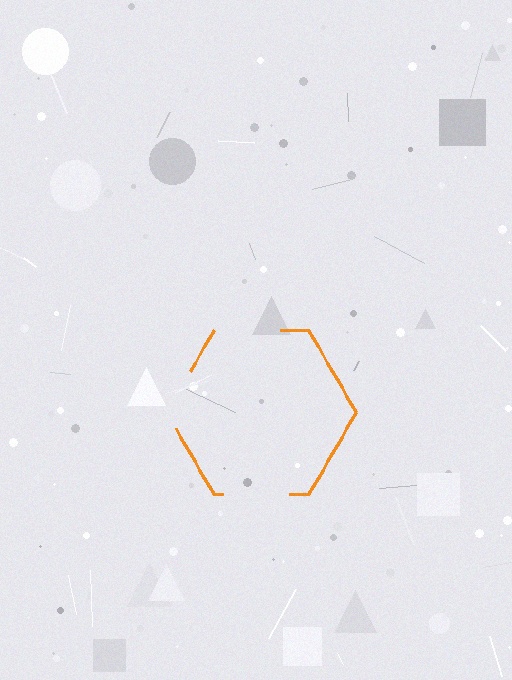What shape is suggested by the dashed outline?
The dashed outline suggests a hexagon.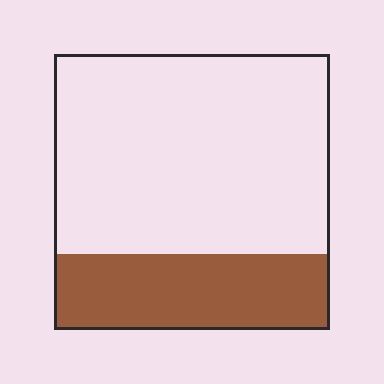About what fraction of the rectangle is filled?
About one quarter (1/4).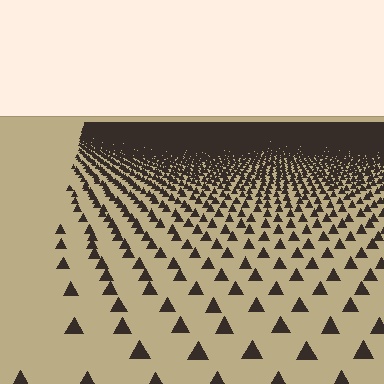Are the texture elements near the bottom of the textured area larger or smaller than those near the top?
Larger. Near the bottom, elements are closer to the viewer and appear at a bigger on-screen size.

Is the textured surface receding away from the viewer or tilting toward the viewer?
The surface is receding away from the viewer. Texture elements get smaller and denser toward the top.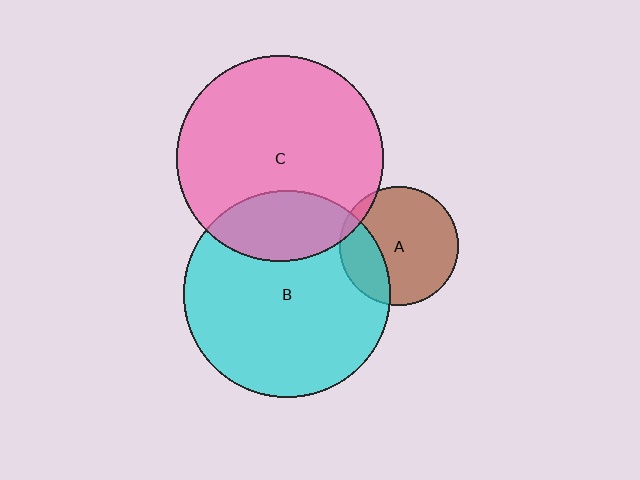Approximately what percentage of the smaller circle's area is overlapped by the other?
Approximately 25%.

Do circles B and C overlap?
Yes.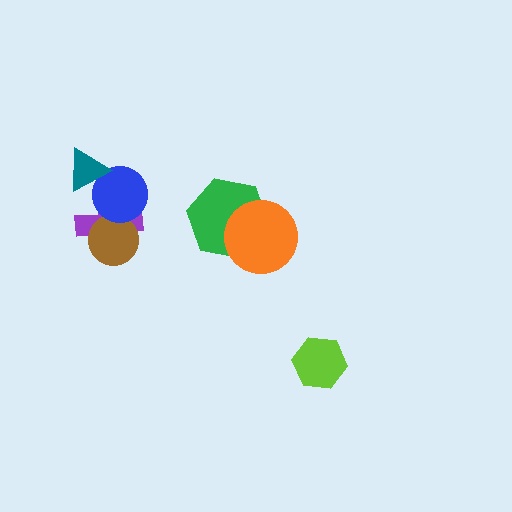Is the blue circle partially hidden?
Yes, it is partially covered by another shape.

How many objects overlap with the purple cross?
2 objects overlap with the purple cross.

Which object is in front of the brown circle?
The blue circle is in front of the brown circle.